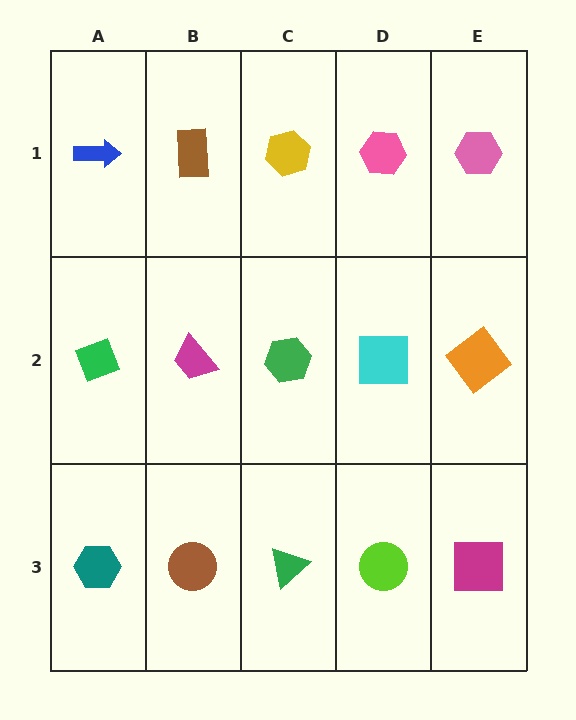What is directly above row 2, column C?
A yellow hexagon.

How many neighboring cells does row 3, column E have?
2.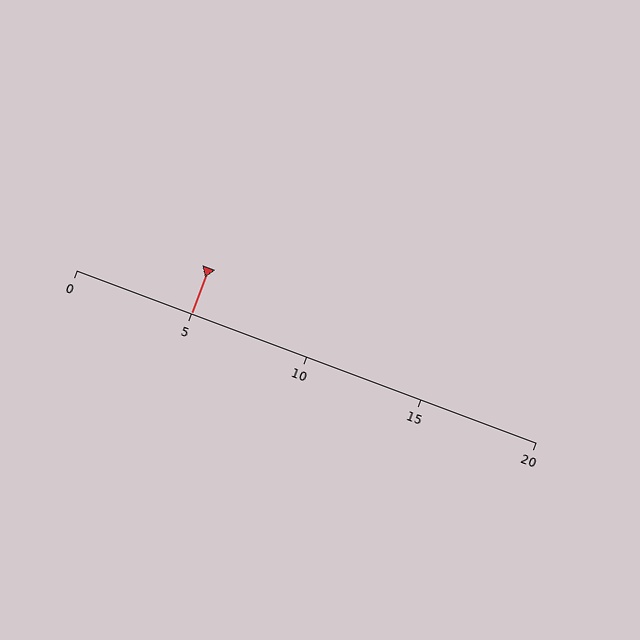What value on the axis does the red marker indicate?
The marker indicates approximately 5.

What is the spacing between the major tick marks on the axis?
The major ticks are spaced 5 apart.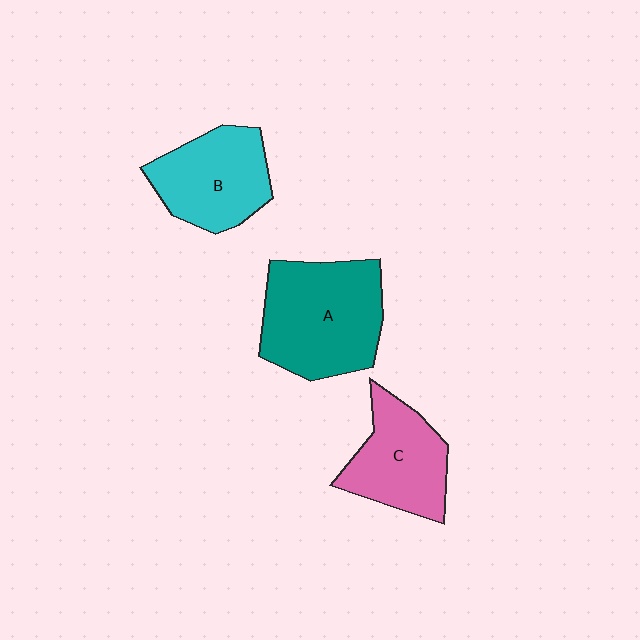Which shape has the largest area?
Shape A (teal).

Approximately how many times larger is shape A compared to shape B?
Approximately 1.3 times.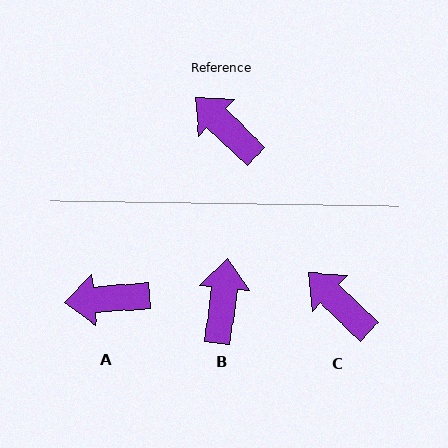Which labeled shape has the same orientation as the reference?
C.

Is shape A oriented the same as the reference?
No, it is off by about 49 degrees.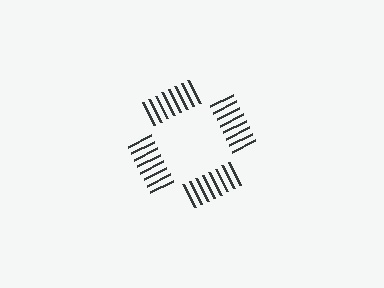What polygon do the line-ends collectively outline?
An illusory square — the line segments terminate on its edges but no continuous stroke is drawn.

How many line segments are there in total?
32 — 8 along each of the 4 edges.